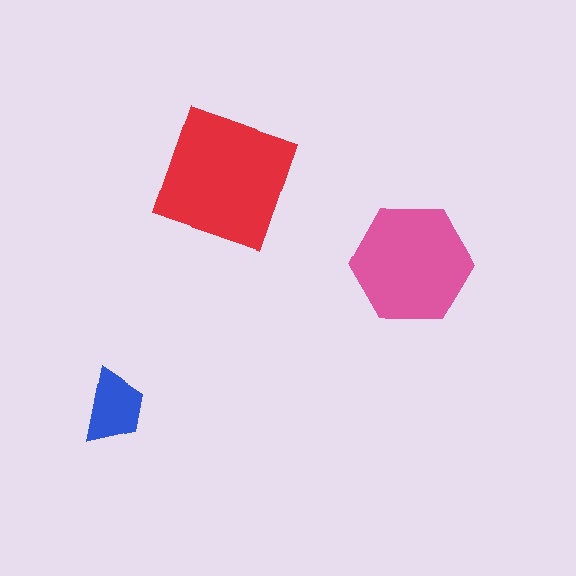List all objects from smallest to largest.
The blue trapezoid, the pink hexagon, the red square.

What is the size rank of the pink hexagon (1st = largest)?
2nd.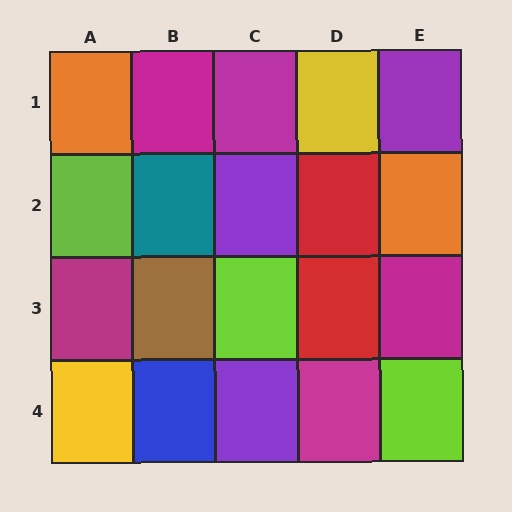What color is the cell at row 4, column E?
Lime.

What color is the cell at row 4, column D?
Magenta.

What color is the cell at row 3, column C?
Lime.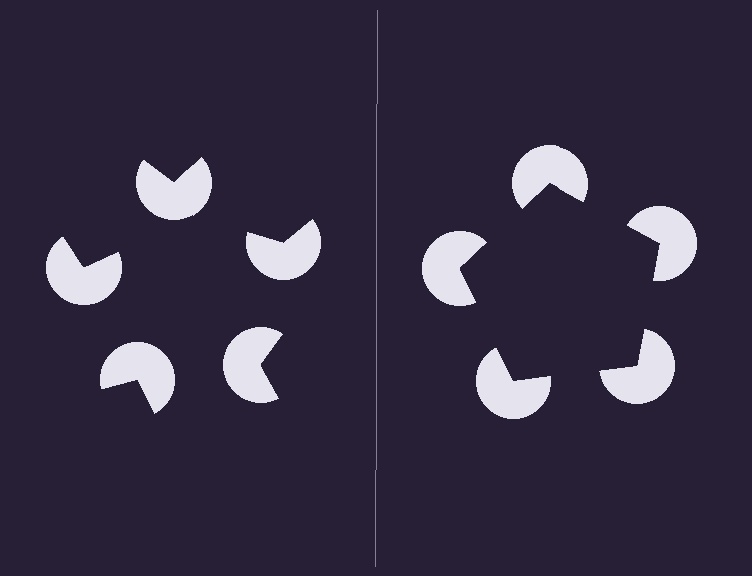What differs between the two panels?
The pac-man discs are positioned identically on both sides; only the wedge orientations differ. On the right they align to a pentagon; on the left they are misaligned.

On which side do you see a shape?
An illusory pentagon appears on the right side. On the left side the wedge cuts are rotated, so no coherent shape forms.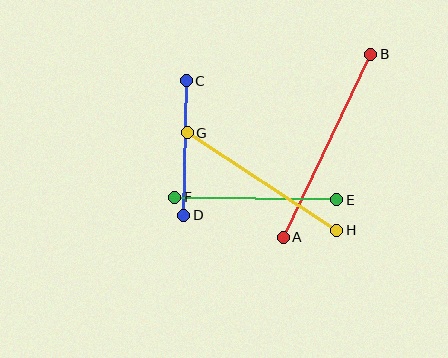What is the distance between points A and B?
The distance is approximately 203 pixels.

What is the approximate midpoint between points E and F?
The midpoint is at approximately (256, 198) pixels.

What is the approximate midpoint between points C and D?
The midpoint is at approximately (185, 148) pixels.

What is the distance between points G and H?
The distance is approximately 179 pixels.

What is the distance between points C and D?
The distance is approximately 134 pixels.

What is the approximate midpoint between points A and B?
The midpoint is at approximately (327, 146) pixels.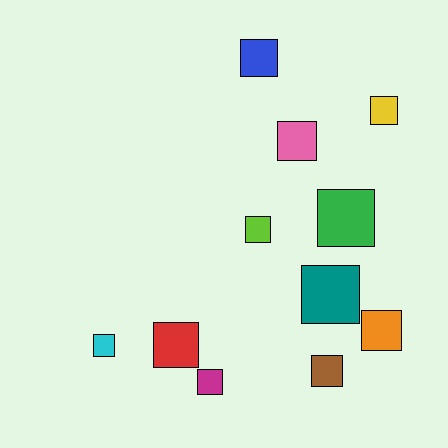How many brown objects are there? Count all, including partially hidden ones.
There is 1 brown object.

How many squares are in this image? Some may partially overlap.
There are 11 squares.